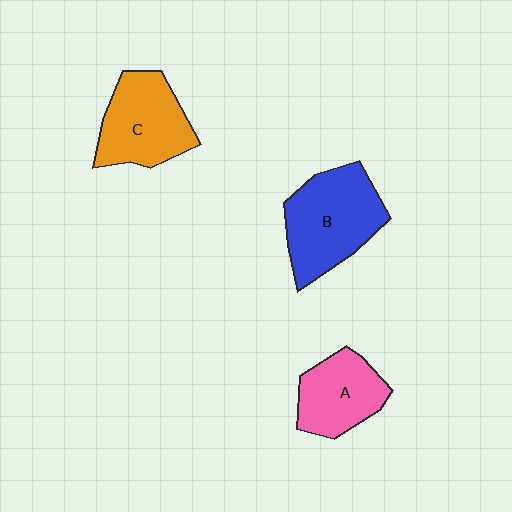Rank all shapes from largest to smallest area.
From largest to smallest: B (blue), C (orange), A (pink).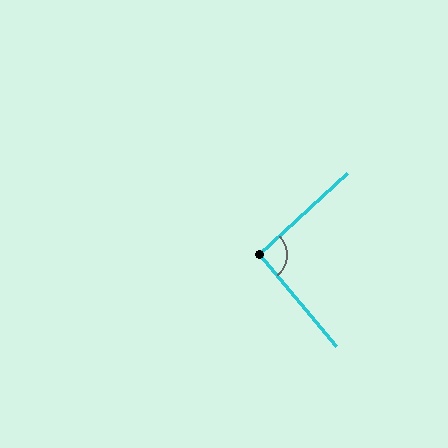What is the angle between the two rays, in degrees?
Approximately 93 degrees.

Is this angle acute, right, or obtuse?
It is approximately a right angle.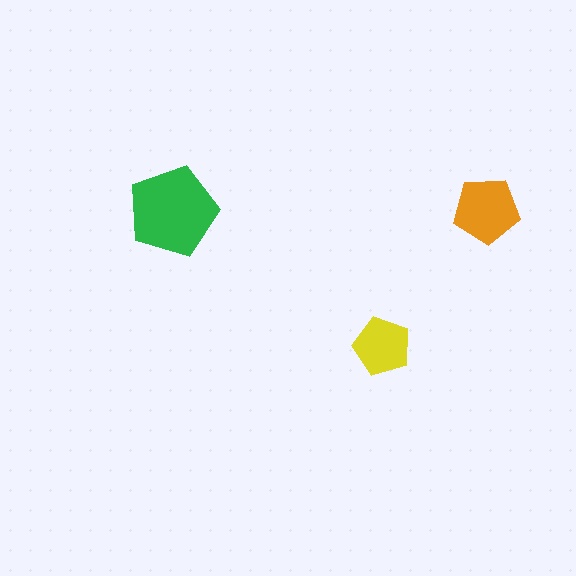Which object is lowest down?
The yellow pentagon is bottommost.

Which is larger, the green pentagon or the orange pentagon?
The green one.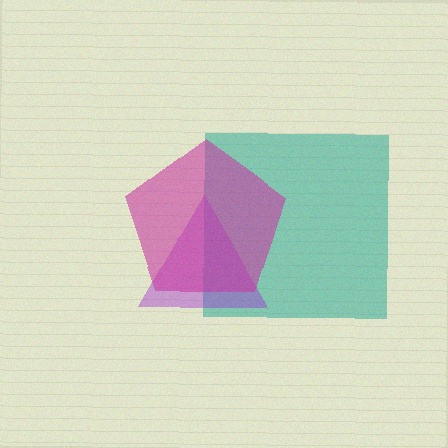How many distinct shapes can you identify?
There are 3 distinct shapes: a teal square, a purple triangle, a magenta pentagon.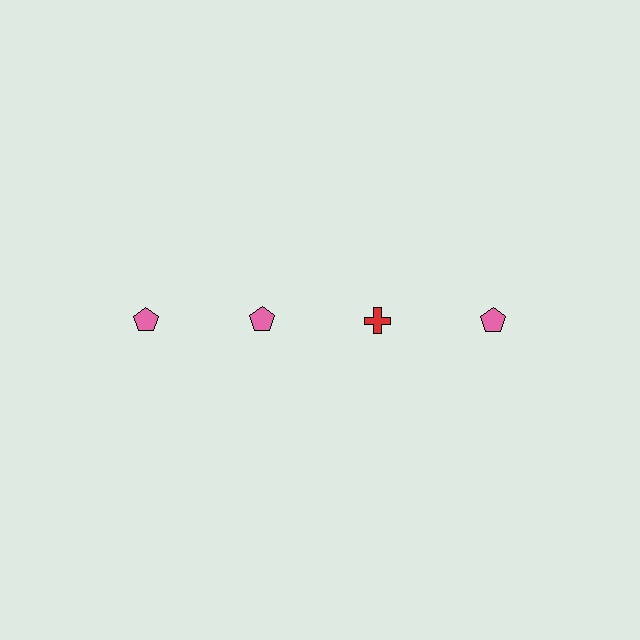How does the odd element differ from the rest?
It differs in both color (red instead of pink) and shape (cross instead of pentagon).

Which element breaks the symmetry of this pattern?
The red cross in the top row, center column breaks the symmetry. All other shapes are pink pentagons.